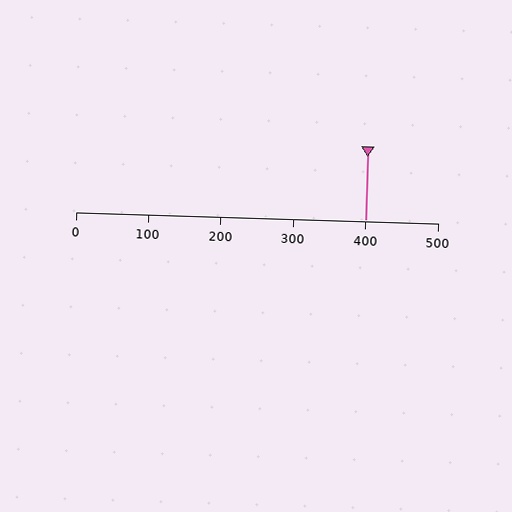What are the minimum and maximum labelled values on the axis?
The axis runs from 0 to 500.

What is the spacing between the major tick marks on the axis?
The major ticks are spaced 100 apart.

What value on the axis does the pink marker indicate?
The marker indicates approximately 400.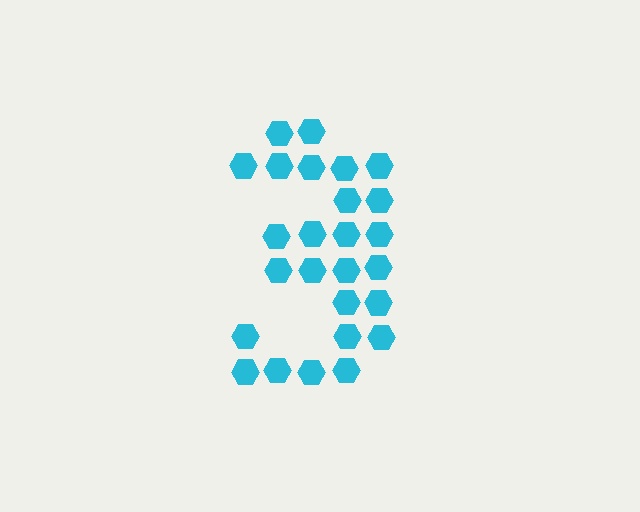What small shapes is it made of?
It is made of small hexagons.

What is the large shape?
The large shape is the digit 3.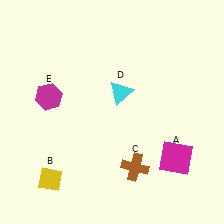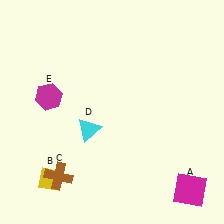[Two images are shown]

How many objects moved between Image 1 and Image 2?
3 objects moved between the two images.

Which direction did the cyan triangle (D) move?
The cyan triangle (D) moved down.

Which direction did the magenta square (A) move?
The magenta square (A) moved down.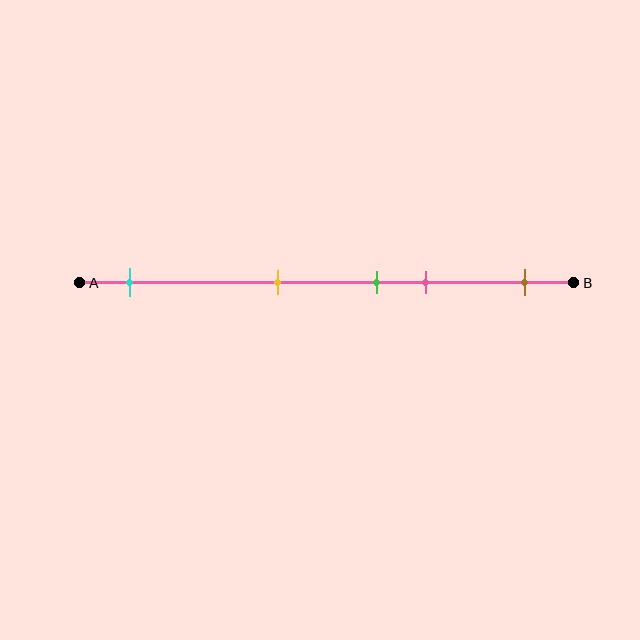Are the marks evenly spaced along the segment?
No, the marks are not evenly spaced.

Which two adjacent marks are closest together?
The green and pink marks are the closest adjacent pair.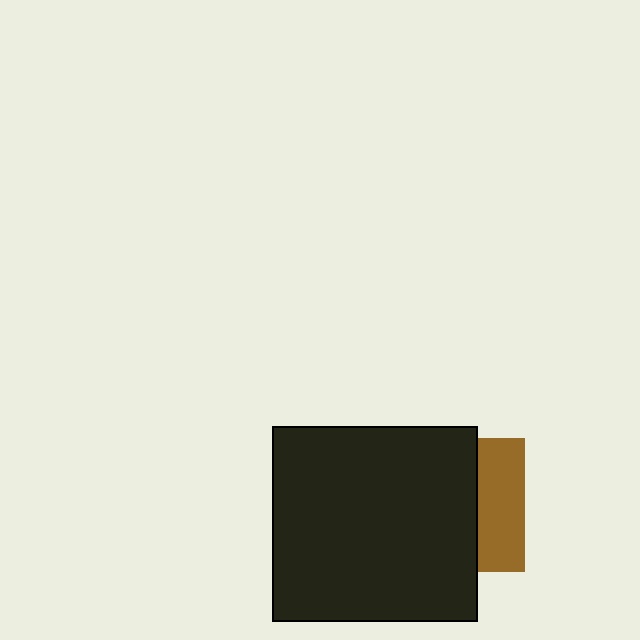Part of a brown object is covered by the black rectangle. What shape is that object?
It is a square.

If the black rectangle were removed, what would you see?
You would see the complete brown square.